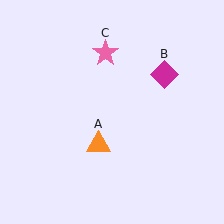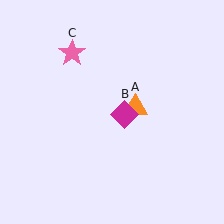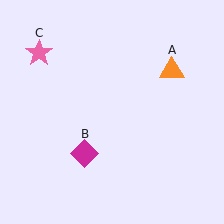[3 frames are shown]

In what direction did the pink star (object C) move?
The pink star (object C) moved left.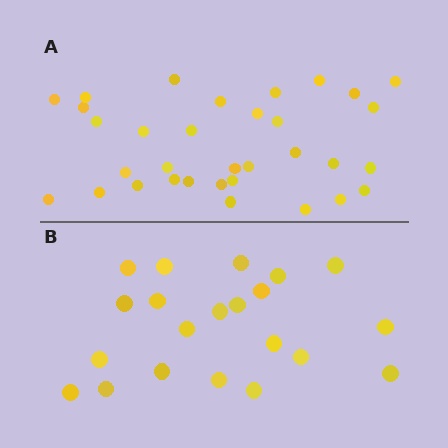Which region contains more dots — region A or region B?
Region A (the top region) has more dots.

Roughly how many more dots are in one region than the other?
Region A has roughly 12 or so more dots than region B.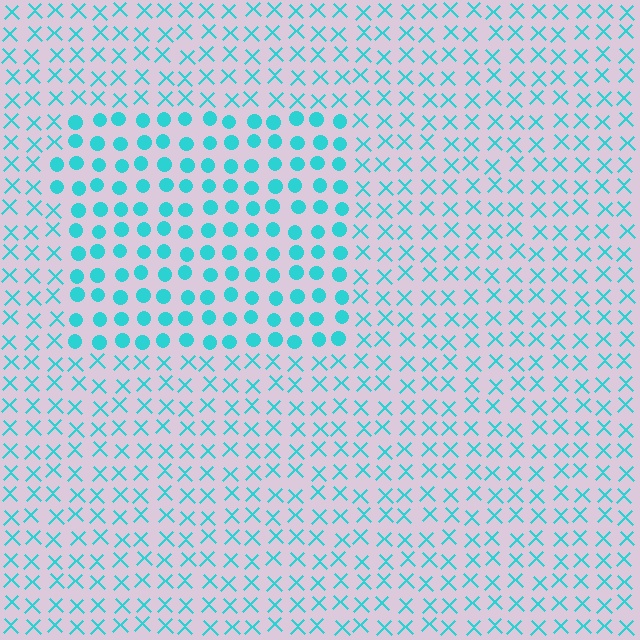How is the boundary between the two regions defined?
The boundary is defined by a change in element shape: circles inside vs. X marks outside. All elements share the same color and spacing.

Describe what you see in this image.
The image is filled with small cyan elements arranged in a uniform grid. A rectangle-shaped region contains circles, while the surrounding area contains X marks. The boundary is defined purely by the change in element shape.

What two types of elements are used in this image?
The image uses circles inside the rectangle region and X marks outside it.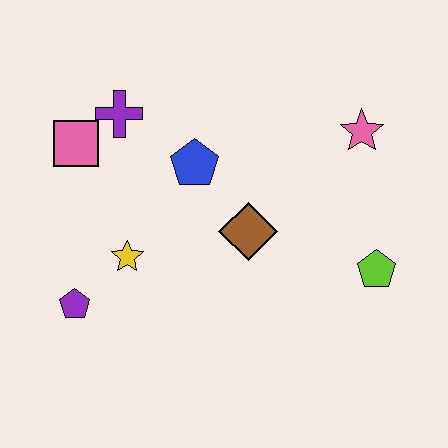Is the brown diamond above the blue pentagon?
No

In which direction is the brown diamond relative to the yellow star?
The brown diamond is to the right of the yellow star.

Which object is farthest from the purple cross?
The lime pentagon is farthest from the purple cross.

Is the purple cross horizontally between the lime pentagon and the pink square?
Yes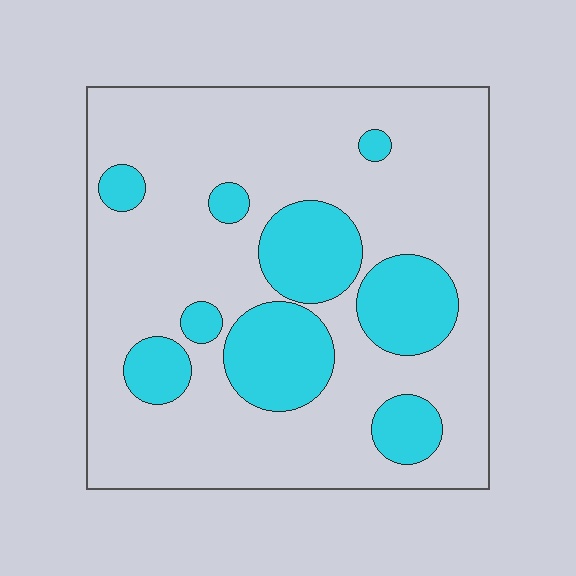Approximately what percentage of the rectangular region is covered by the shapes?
Approximately 25%.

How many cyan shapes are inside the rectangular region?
9.